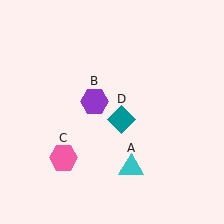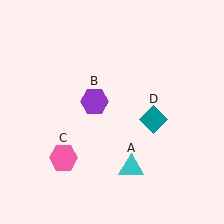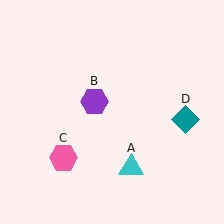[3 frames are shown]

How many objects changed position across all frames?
1 object changed position: teal diamond (object D).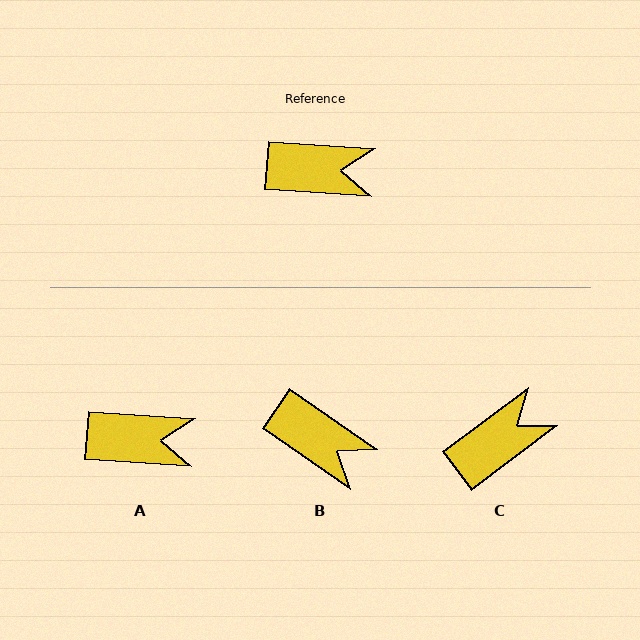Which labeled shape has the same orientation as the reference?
A.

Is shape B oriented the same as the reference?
No, it is off by about 31 degrees.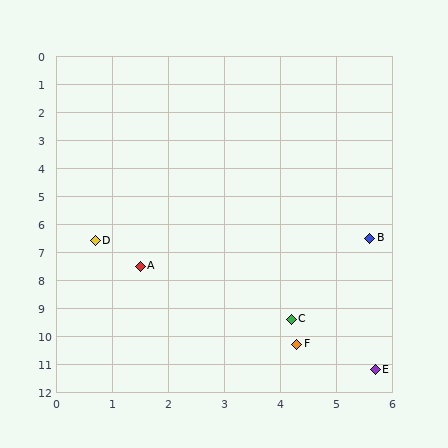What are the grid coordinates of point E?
Point E is at approximately (5.7, 11.2).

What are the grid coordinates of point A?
Point A is at approximately (1.5, 7.5).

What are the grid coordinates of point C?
Point C is at approximately (4.2, 9.4).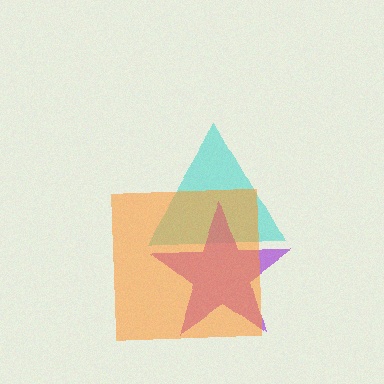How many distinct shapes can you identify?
There are 3 distinct shapes: a cyan triangle, a purple star, an orange square.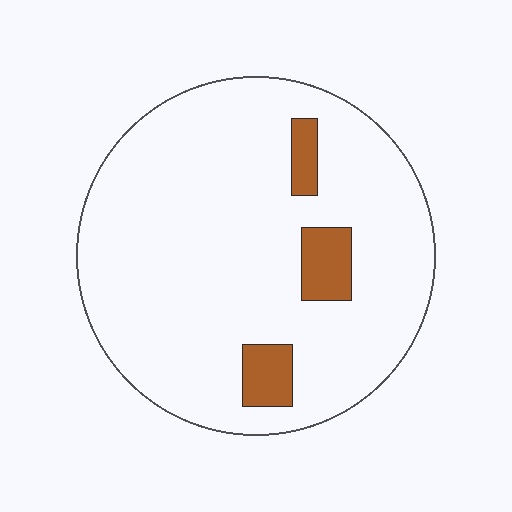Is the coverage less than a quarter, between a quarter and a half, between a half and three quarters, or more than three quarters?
Less than a quarter.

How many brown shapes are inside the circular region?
3.